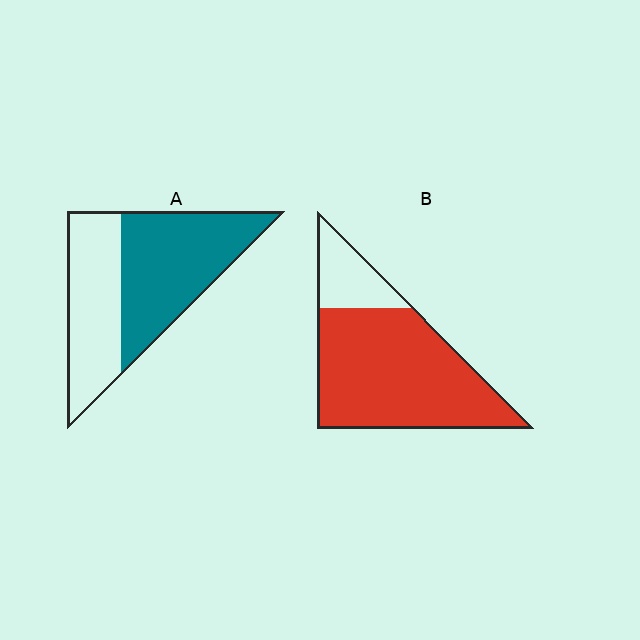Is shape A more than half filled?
Yes.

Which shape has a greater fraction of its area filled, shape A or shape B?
Shape B.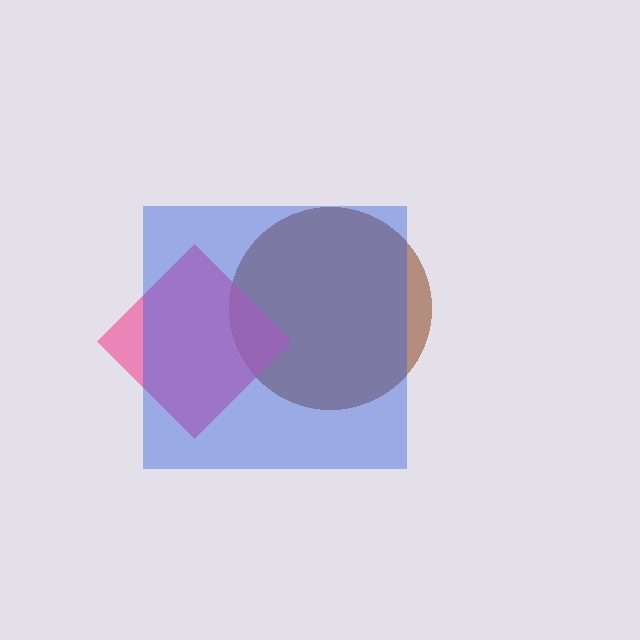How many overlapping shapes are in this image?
There are 3 overlapping shapes in the image.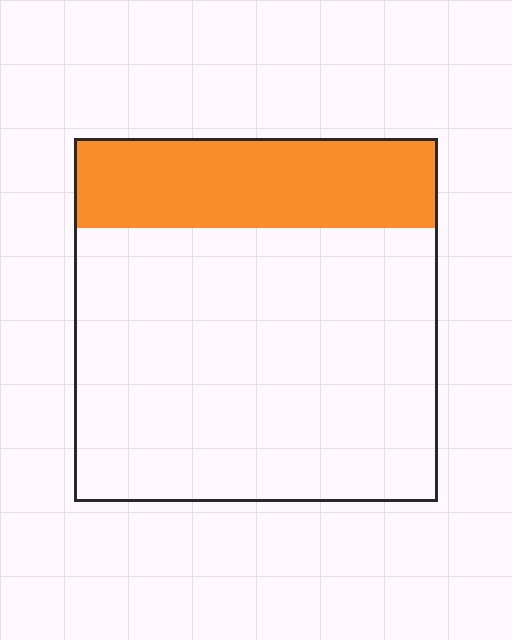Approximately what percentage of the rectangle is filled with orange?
Approximately 25%.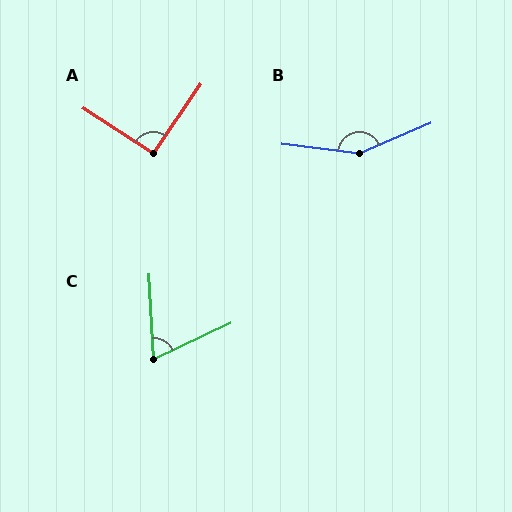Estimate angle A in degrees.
Approximately 92 degrees.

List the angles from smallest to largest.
C (68°), A (92°), B (150°).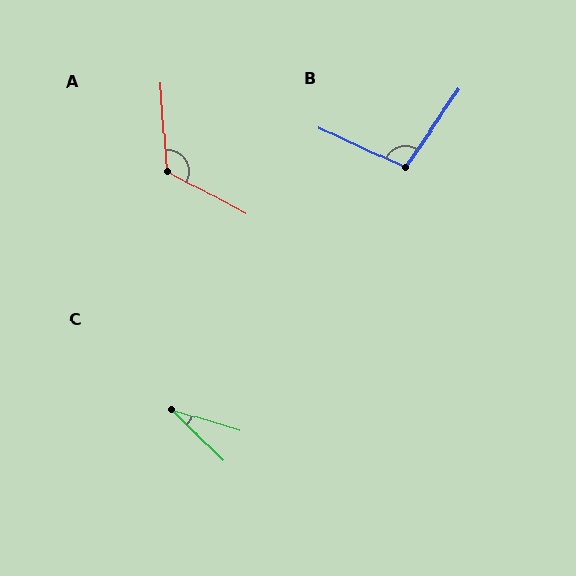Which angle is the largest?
A, at approximately 122 degrees.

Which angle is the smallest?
C, at approximately 28 degrees.